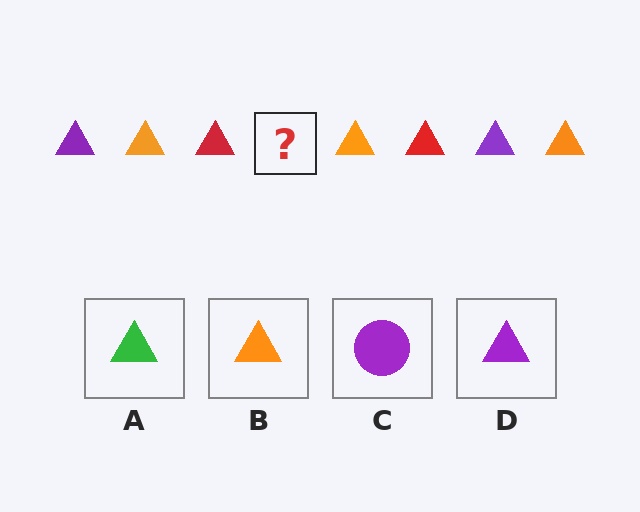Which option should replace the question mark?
Option D.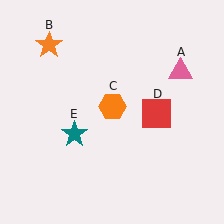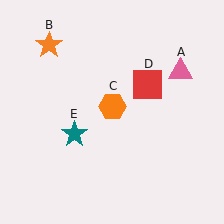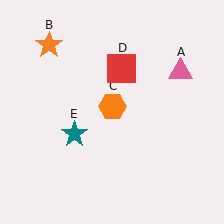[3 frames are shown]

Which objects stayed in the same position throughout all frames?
Pink triangle (object A) and orange star (object B) and orange hexagon (object C) and teal star (object E) remained stationary.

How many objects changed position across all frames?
1 object changed position: red square (object D).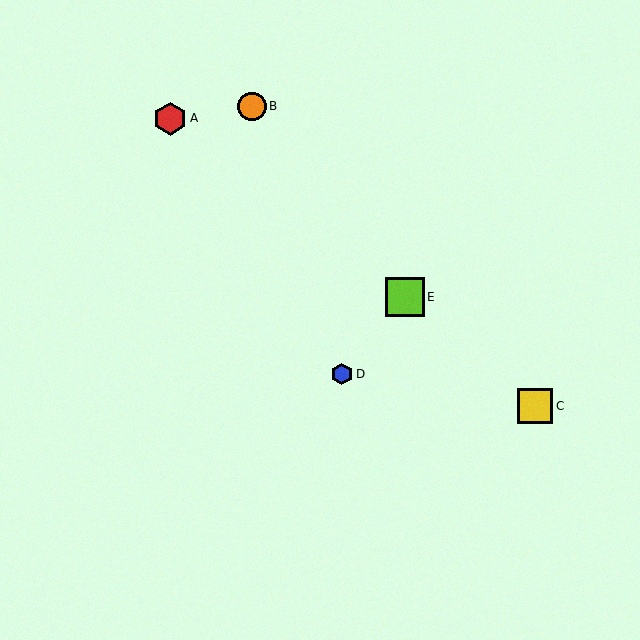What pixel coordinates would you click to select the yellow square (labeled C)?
Click at (535, 406) to select the yellow square C.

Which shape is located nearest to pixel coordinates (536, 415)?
The yellow square (labeled C) at (535, 406) is nearest to that location.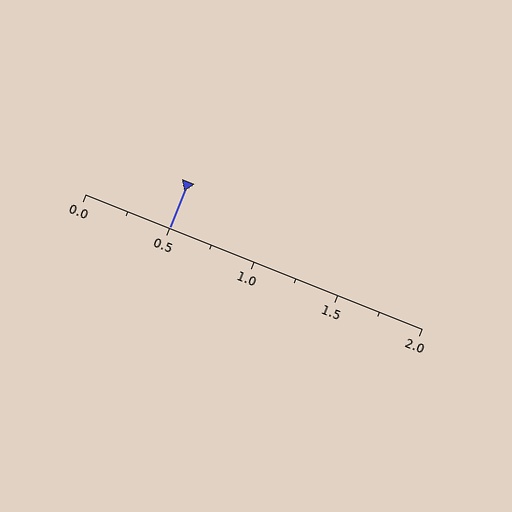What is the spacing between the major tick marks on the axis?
The major ticks are spaced 0.5 apart.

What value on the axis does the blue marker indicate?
The marker indicates approximately 0.5.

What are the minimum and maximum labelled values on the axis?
The axis runs from 0.0 to 2.0.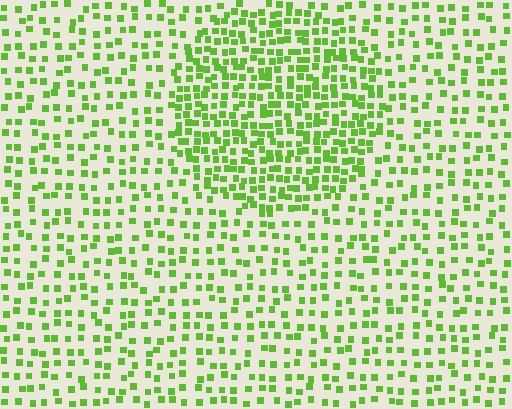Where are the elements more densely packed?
The elements are more densely packed inside the circle boundary.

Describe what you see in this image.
The image contains small lime elements arranged at two different densities. A circle-shaped region is visible where the elements are more densely packed than the surrounding area.